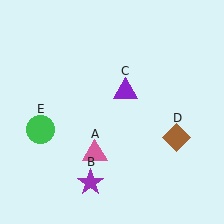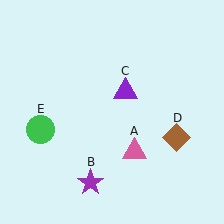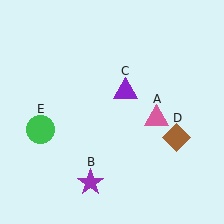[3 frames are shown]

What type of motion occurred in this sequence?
The pink triangle (object A) rotated counterclockwise around the center of the scene.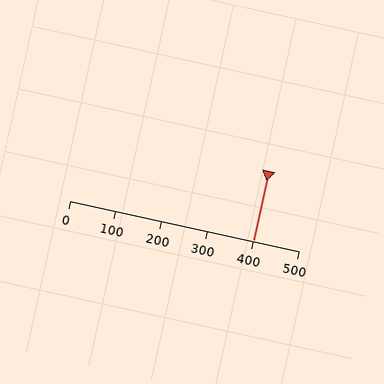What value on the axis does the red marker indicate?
The marker indicates approximately 400.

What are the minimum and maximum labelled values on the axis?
The axis runs from 0 to 500.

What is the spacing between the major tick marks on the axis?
The major ticks are spaced 100 apart.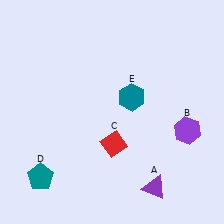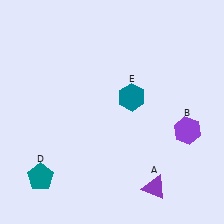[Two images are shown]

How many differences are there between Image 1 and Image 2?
There is 1 difference between the two images.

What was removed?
The red diamond (C) was removed in Image 2.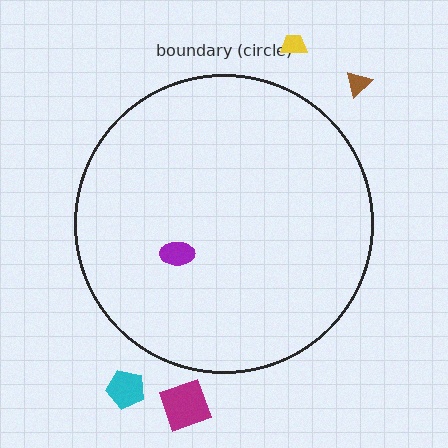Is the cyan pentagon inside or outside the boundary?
Outside.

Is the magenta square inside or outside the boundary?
Outside.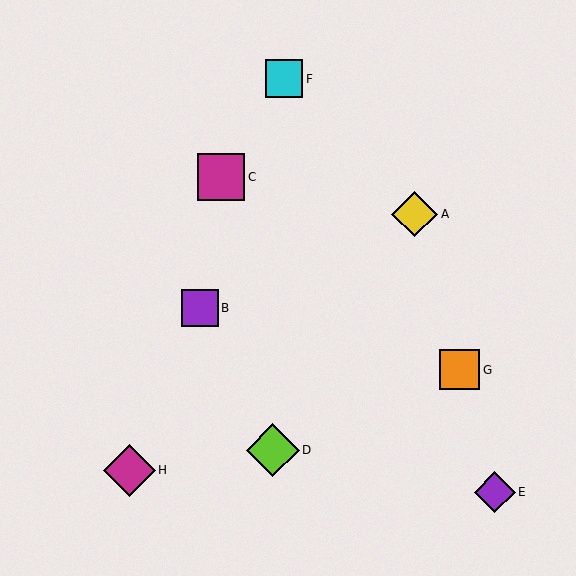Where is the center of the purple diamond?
The center of the purple diamond is at (495, 492).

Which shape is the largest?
The lime diamond (labeled D) is the largest.